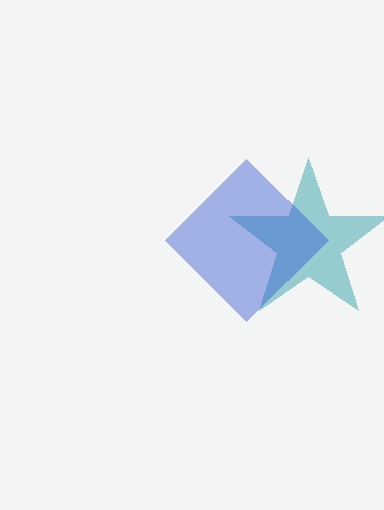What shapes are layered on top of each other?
The layered shapes are: a teal star, a blue diamond.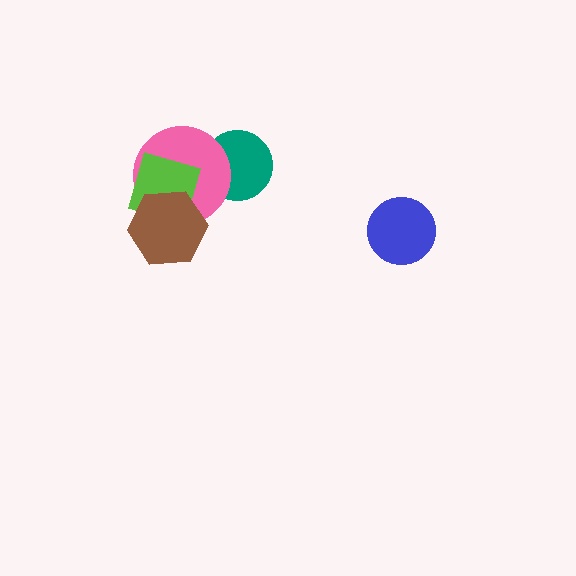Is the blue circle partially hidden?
No, no other shape covers it.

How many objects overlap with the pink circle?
3 objects overlap with the pink circle.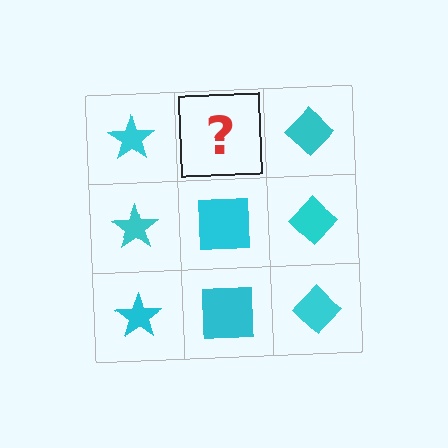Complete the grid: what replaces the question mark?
The question mark should be replaced with a cyan square.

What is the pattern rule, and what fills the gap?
The rule is that each column has a consistent shape. The gap should be filled with a cyan square.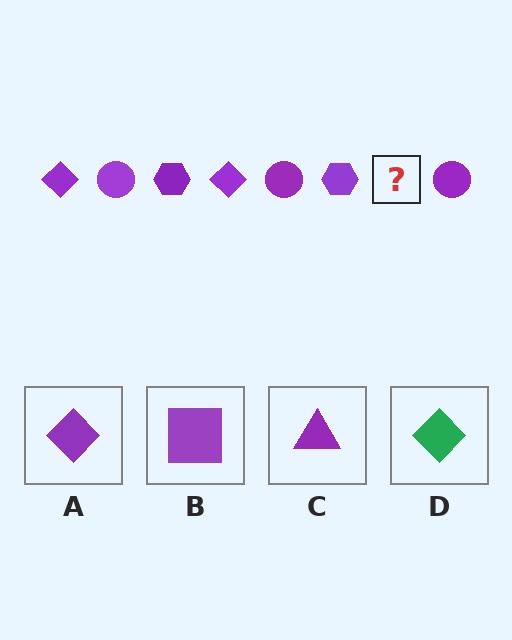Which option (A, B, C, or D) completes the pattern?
A.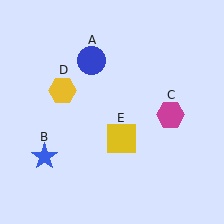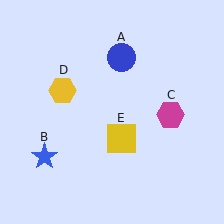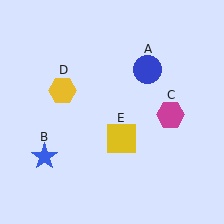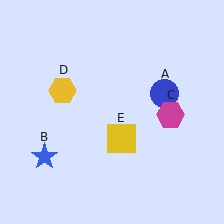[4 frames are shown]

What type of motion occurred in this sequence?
The blue circle (object A) rotated clockwise around the center of the scene.